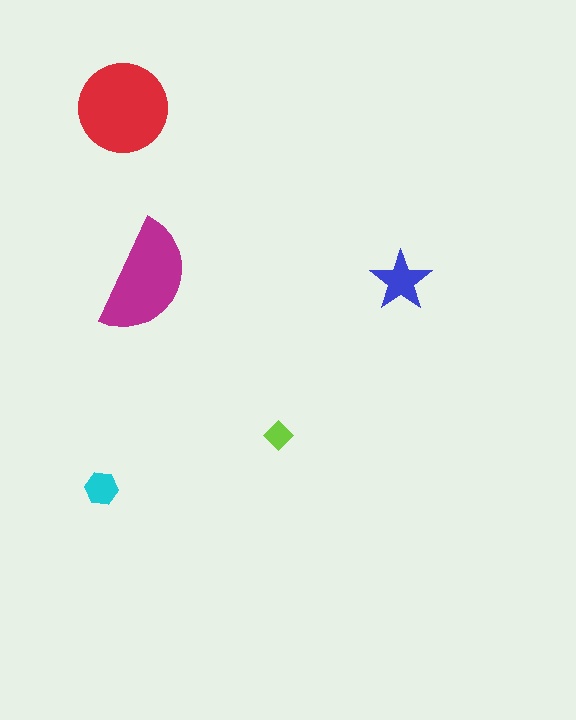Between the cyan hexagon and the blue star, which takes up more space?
The blue star.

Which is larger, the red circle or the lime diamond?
The red circle.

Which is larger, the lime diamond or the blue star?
The blue star.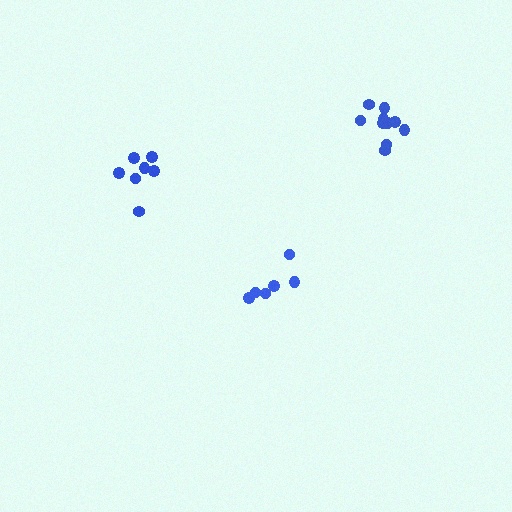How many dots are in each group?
Group 1: 7 dots, Group 2: 6 dots, Group 3: 11 dots (24 total).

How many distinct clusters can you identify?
There are 3 distinct clusters.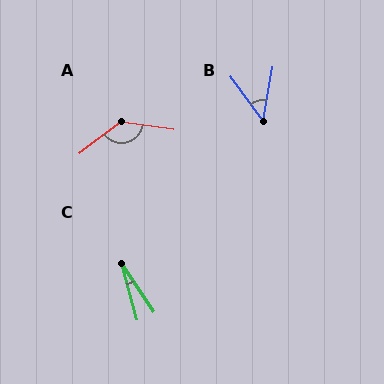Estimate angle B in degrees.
Approximately 46 degrees.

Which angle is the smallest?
C, at approximately 19 degrees.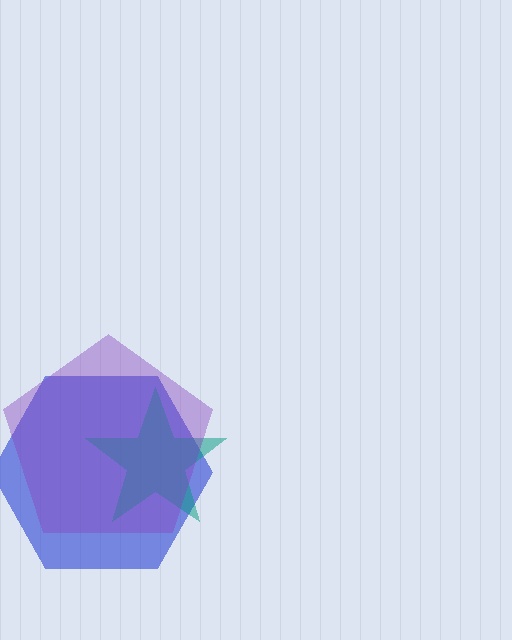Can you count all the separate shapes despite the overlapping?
Yes, there are 3 separate shapes.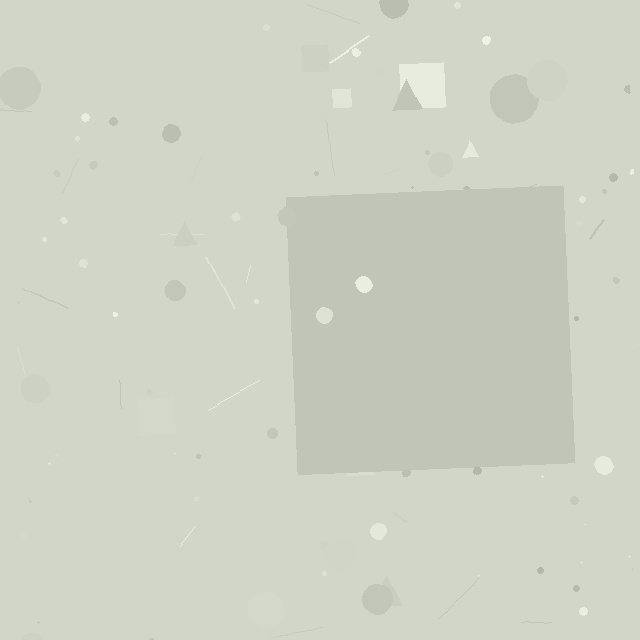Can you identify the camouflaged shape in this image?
The camouflaged shape is a square.